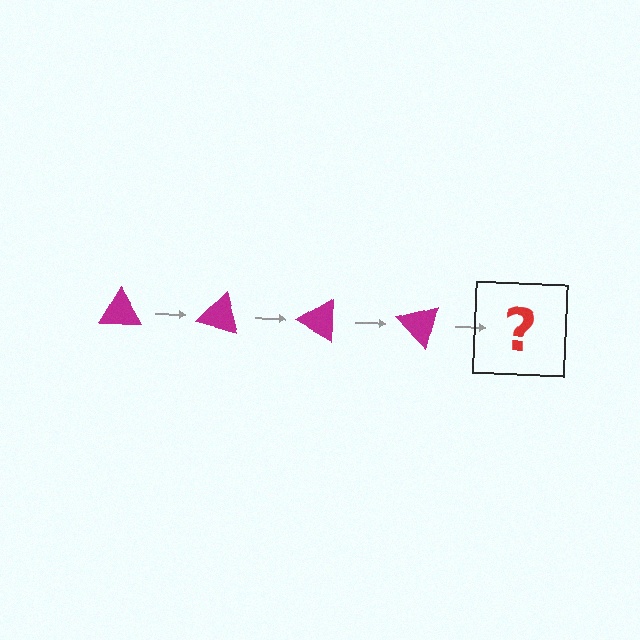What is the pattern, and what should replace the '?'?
The pattern is that the triangle rotates 15 degrees each step. The '?' should be a magenta triangle rotated 60 degrees.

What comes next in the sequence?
The next element should be a magenta triangle rotated 60 degrees.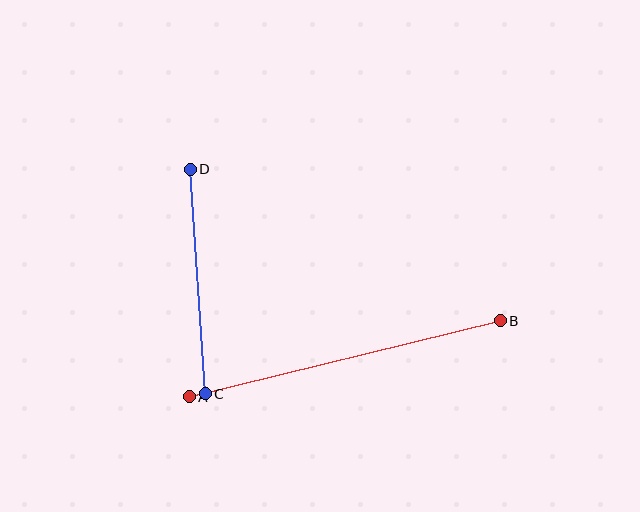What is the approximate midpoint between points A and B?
The midpoint is at approximately (345, 359) pixels.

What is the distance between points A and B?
The distance is approximately 320 pixels.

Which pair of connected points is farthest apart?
Points A and B are farthest apart.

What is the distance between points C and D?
The distance is approximately 225 pixels.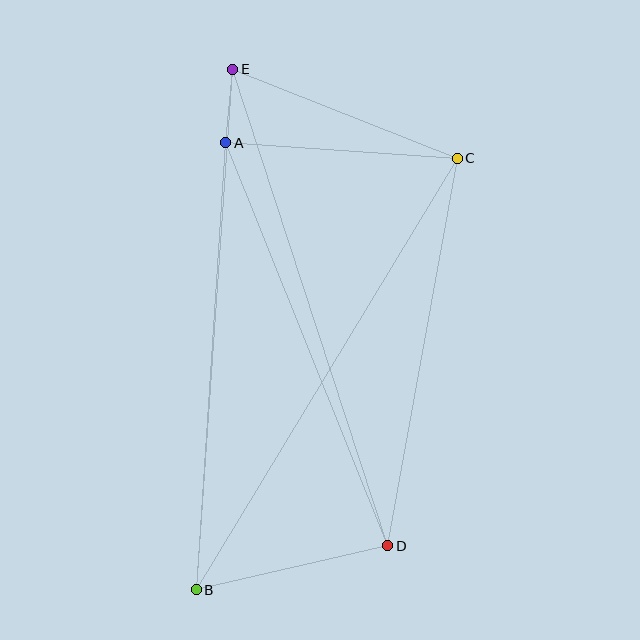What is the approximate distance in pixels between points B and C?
The distance between B and C is approximately 504 pixels.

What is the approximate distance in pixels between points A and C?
The distance between A and C is approximately 232 pixels.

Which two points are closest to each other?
Points A and E are closest to each other.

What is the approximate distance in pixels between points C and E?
The distance between C and E is approximately 241 pixels.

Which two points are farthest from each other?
Points B and E are farthest from each other.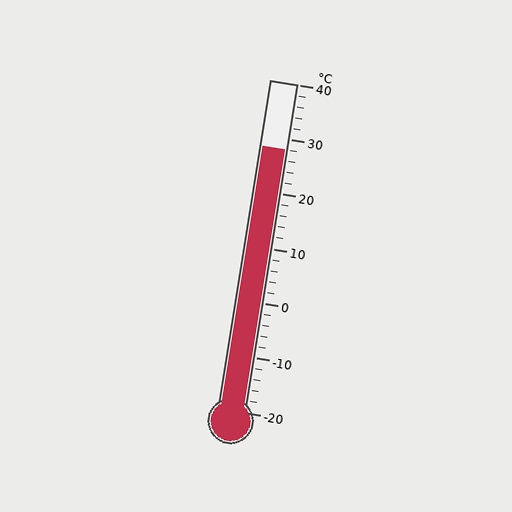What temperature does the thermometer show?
The thermometer shows approximately 28°C.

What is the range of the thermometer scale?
The thermometer scale ranges from -20°C to 40°C.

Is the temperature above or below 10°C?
The temperature is above 10°C.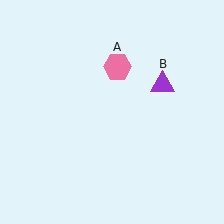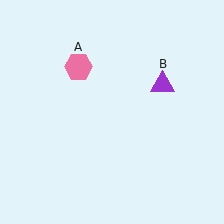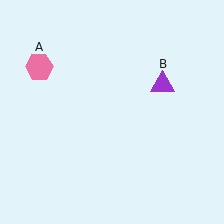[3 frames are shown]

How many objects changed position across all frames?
1 object changed position: pink hexagon (object A).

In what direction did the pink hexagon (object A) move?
The pink hexagon (object A) moved left.